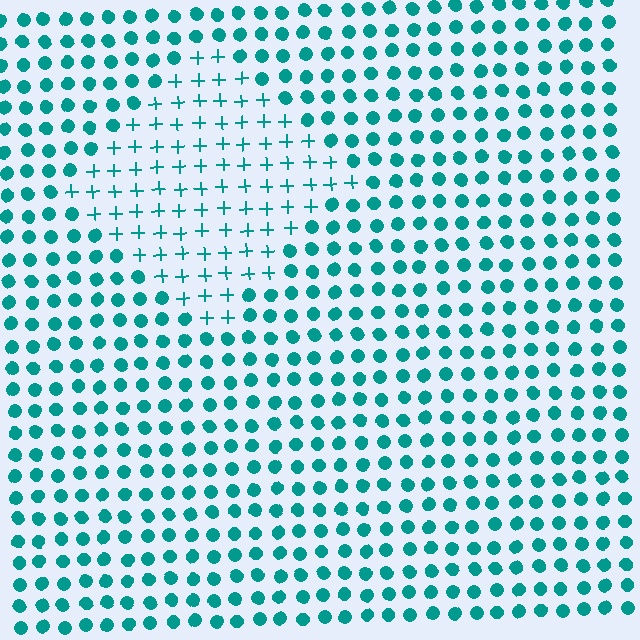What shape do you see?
I see a diamond.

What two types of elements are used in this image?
The image uses plus signs inside the diamond region and circles outside it.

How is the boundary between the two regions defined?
The boundary is defined by a change in element shape: plus signs inside vs. circles outside. All elements share the same color and spacing.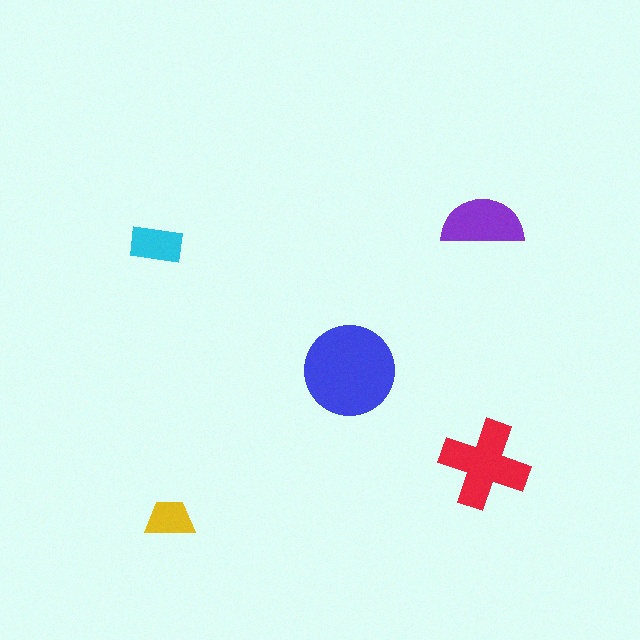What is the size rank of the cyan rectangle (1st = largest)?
4th.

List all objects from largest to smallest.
The blue circle, the red cross, the purple semicircle, the cyan rectangle, the yellow trapezoid.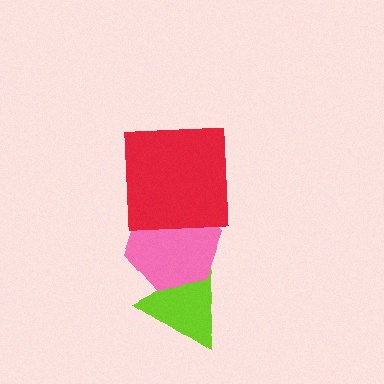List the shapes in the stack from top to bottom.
From top to bottom: the red square, the pink hexagon, the lime triangle.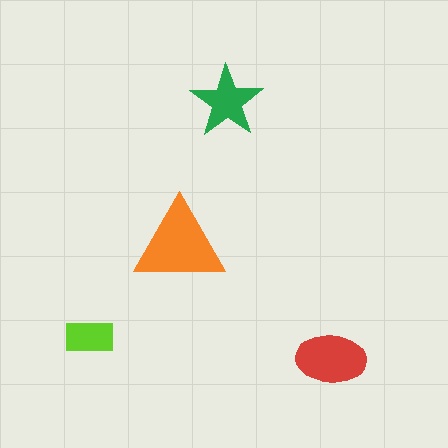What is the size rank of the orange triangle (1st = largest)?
1st.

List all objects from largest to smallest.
The orange triangle, the red ellipse, the green star, the lime rectangle.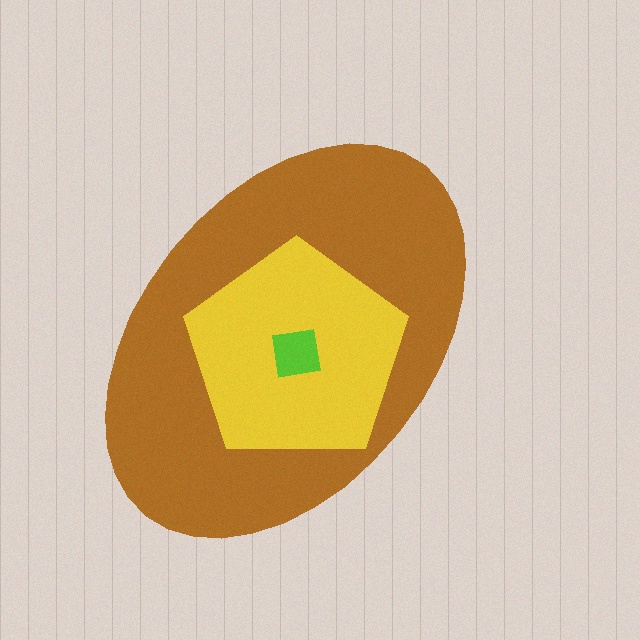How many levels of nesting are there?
3.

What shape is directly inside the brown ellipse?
The yellow pentagon.